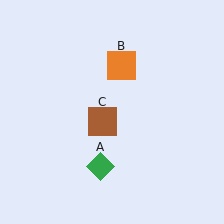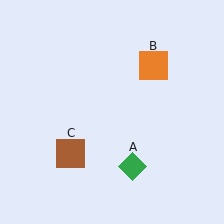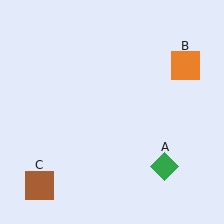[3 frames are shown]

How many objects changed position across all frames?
3 objects changed position: green diamond (object A), orange square (object B), brown square (object C).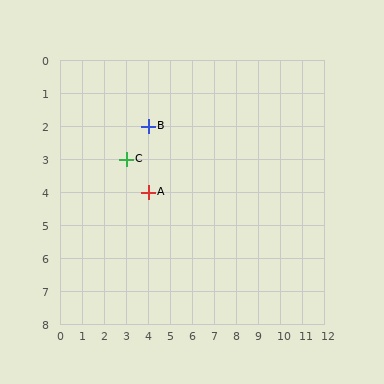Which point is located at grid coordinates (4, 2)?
Point B is at (4, 2).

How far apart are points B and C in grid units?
Points B and C are 1 column and 1 row apart (about 1.4 grid units diagonally).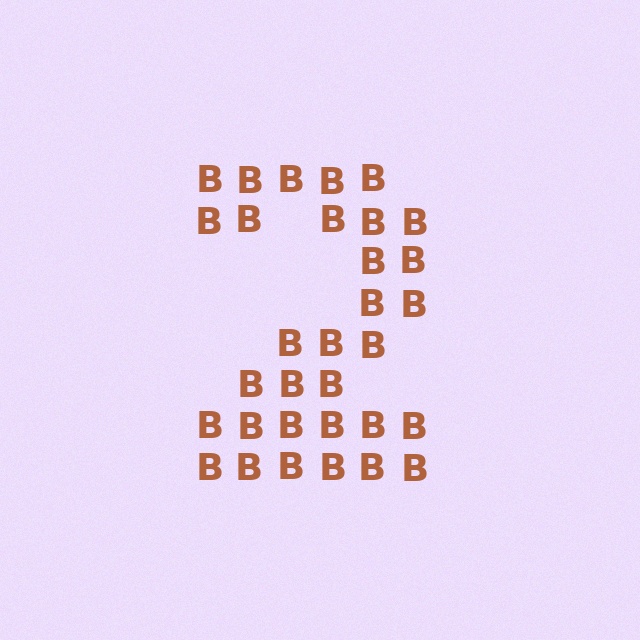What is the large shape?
The large shape is the digit 2.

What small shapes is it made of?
It is made of small letter B's.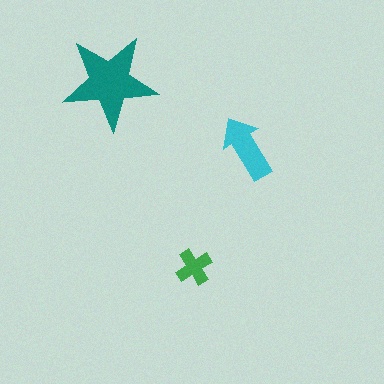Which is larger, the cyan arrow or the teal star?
The teal star.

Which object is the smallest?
The green cross.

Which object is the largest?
The teal star.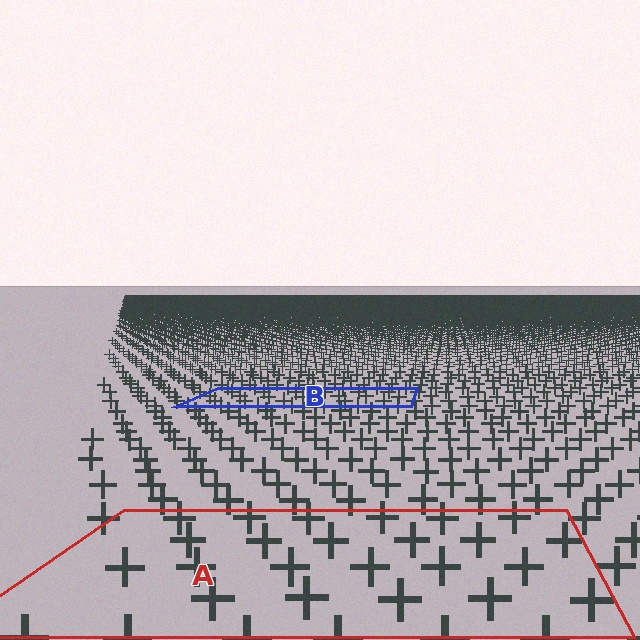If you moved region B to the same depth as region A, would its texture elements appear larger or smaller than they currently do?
They would appear larger. At a closer depth, the same texture elements are projected at a bigger on-screen size.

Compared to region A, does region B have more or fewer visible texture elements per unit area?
Region B has more texture elements per unit area — they are packed more densely because it is farther away.